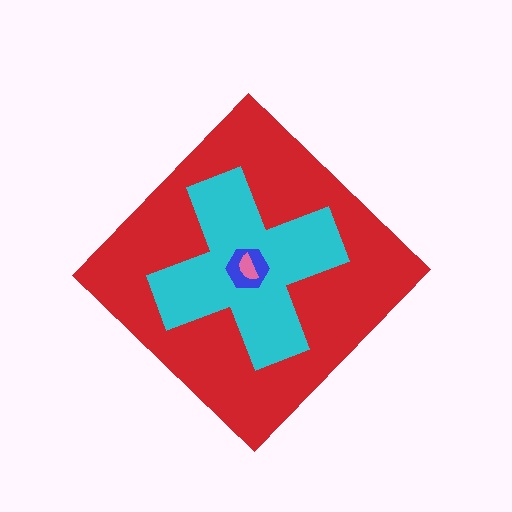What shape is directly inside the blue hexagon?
The pink semicircle.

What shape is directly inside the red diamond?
The cyan cross.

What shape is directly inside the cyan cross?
The blue hexagon.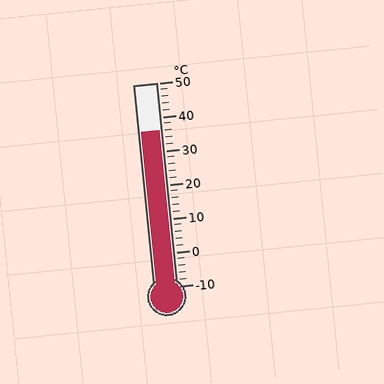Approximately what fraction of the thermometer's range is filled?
The thermometer is filled to approximately 75% of its range.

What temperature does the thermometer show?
The thermometer shows approximately 36°C.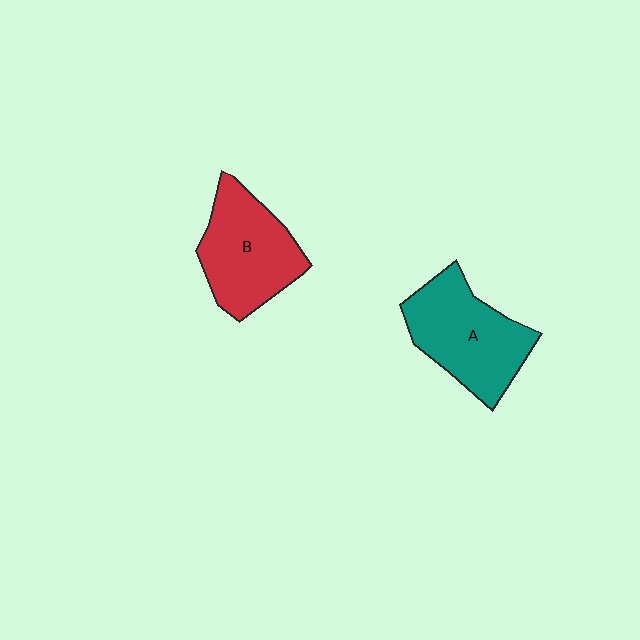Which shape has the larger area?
Shape A (teal).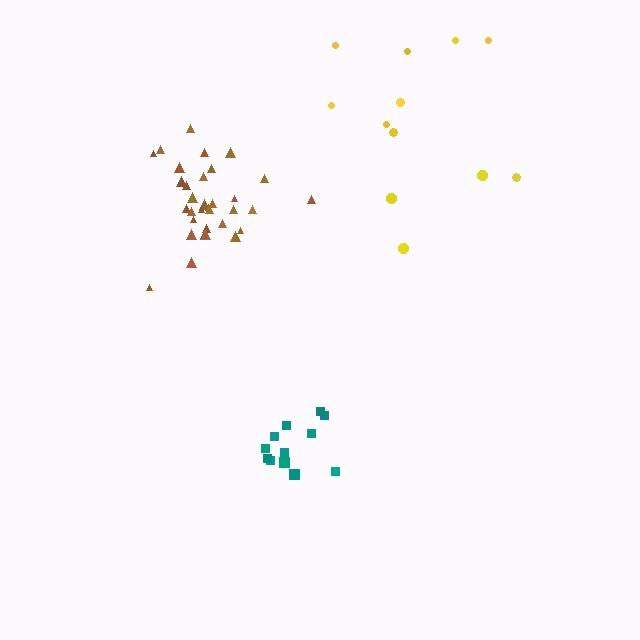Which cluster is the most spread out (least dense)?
Yellow.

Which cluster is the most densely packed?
Teal.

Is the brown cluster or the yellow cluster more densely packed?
Brown.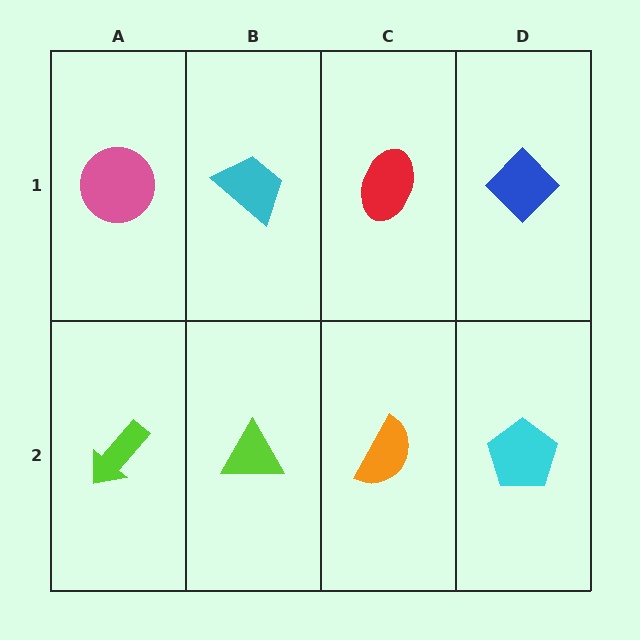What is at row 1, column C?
A red ellipse.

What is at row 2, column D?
A cyan pentagon.